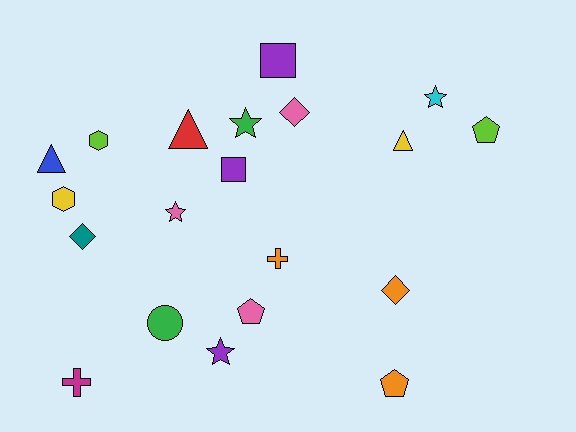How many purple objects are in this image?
There are 3 purple objects.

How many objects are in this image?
There are 20 objects.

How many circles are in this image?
There is 1 circle.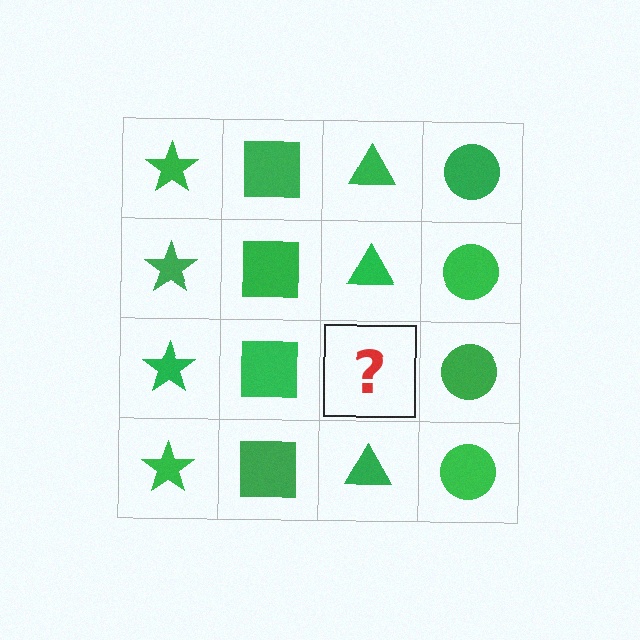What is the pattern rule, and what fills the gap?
The rule is that each column has a consistent shape. The gap should be filled with a green triangle.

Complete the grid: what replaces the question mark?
The question mark should be replaced with a green triangle.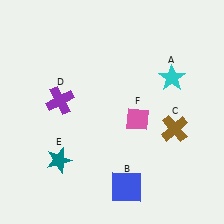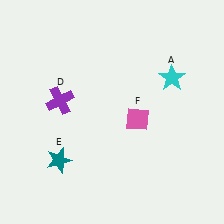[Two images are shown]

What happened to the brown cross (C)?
The brown cross (C) was removed in Image 2. It was in the bottom-right area of Image 1.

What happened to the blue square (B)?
The blue square (B) was removed in Image 2. It was in the bottom-right area of Image 1.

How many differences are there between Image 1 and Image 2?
There are 2 differences between the two images.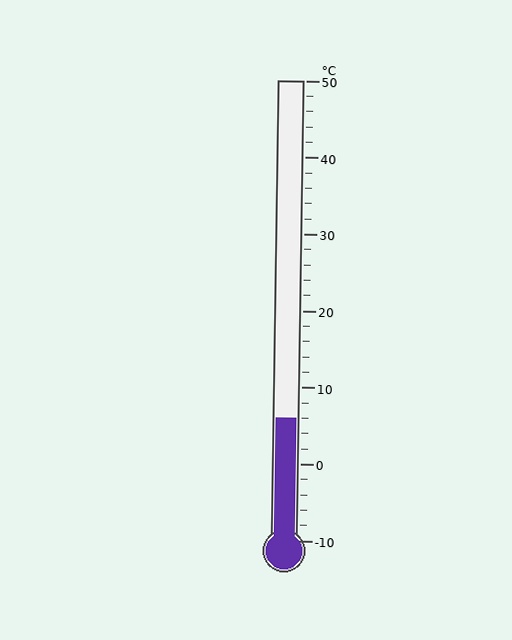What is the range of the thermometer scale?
The thermometer scale ranges from -10°C to 50°C.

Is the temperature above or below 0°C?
The temperature is above 0°C.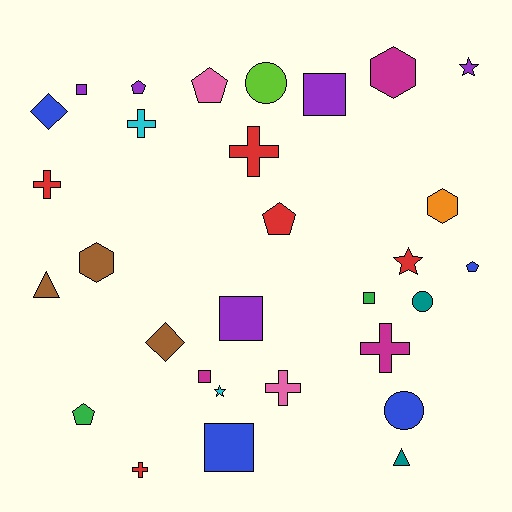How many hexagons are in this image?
There are 3 hexagons.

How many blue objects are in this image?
There are 4 blue objects.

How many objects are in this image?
There are 30 objects.